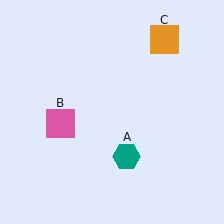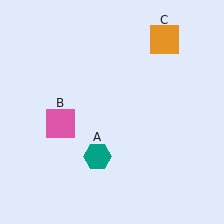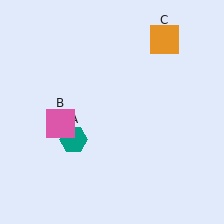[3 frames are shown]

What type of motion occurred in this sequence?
The teal hexagon (object A) rotated clockwise around the center of the scene.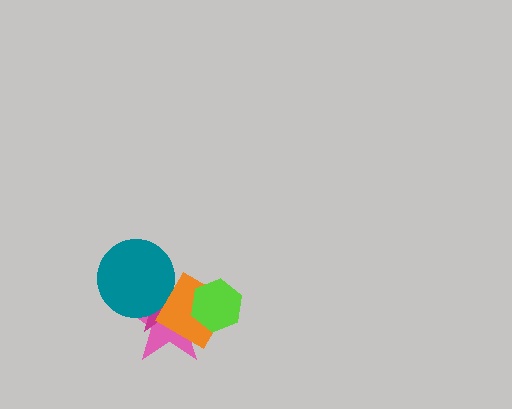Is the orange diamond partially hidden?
Yes, it is partially covered by another shape.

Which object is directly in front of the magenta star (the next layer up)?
The teal circle is directly in front of the magenta star.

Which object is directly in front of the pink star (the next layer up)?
The magenta star is directly in front of the pink star.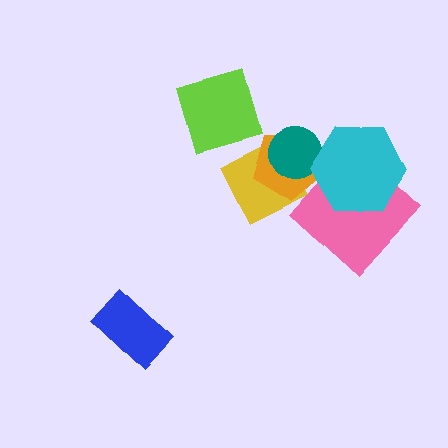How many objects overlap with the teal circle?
3 objects overlap with the teal circle.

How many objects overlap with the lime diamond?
0 objects overlap with the lime diamond.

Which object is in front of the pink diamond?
The cyan hexagon is in front of the pink diamond.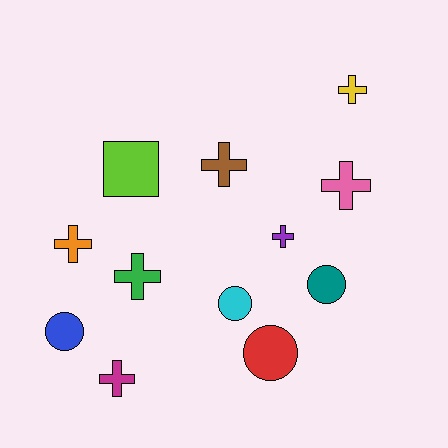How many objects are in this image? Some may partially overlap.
There are 12 objects.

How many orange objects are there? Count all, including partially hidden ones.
There is 1 orange object.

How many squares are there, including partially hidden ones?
There is 1 square.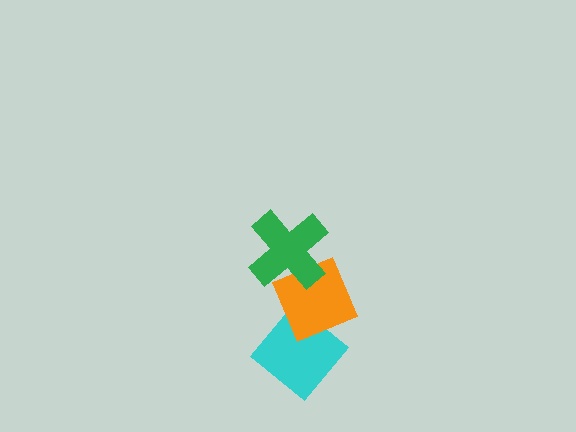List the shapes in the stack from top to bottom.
From top to bottom: the green cross, the orange diamond, the cyan diamond.